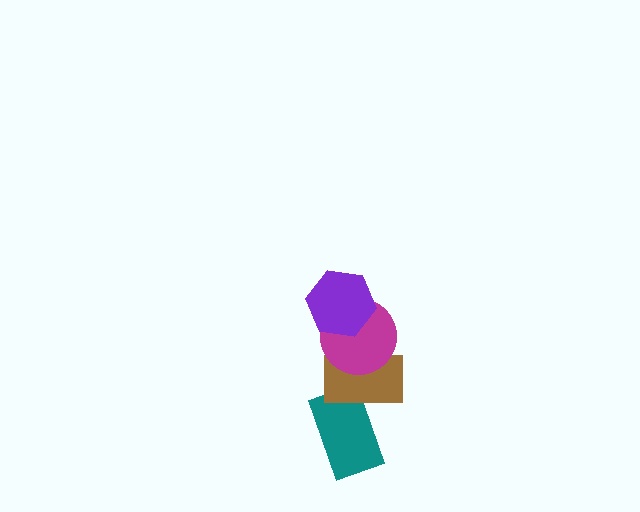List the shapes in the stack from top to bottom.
From top to bottom: the purple hexagon, the magenta circle, the brown rectangle, the teal rectangle.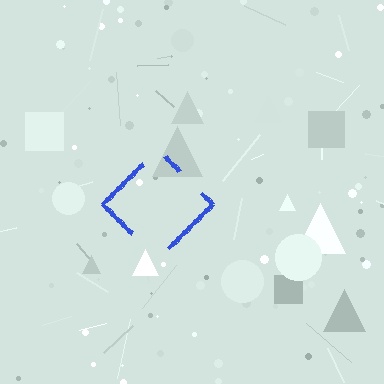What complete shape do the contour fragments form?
The contour fragments form a diamond.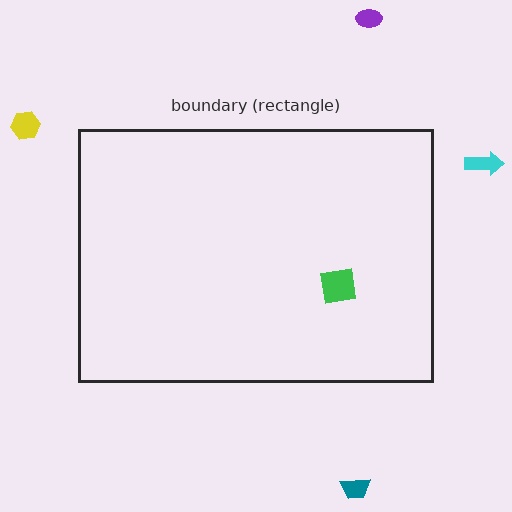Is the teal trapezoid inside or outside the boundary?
Outside.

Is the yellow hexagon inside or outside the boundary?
Outside.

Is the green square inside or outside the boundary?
Inside.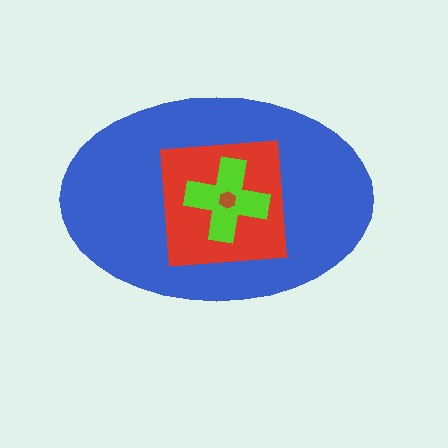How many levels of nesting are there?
4.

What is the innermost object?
The brown hexagon.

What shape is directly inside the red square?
The lime cross.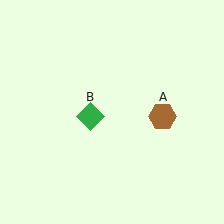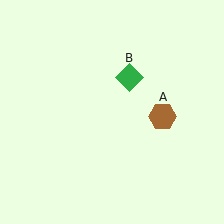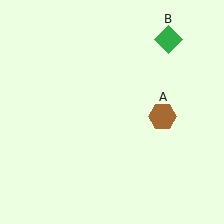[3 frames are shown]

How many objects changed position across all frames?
1 object changed position: green diamond (object B).